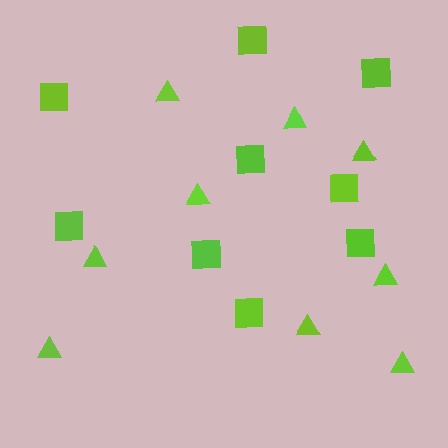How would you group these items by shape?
There are 2 groups: one group of triangles (9) and one group of squares (9).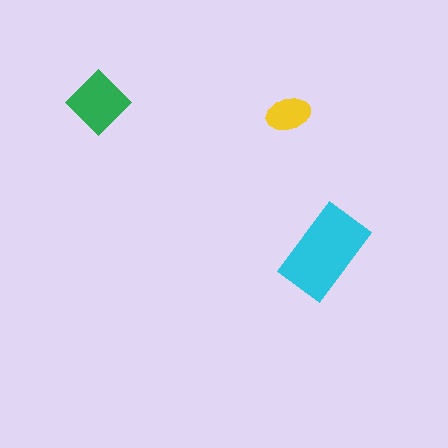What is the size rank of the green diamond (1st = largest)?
2nd.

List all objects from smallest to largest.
The yellow ellipse, the green diamond, the cyan rectangle.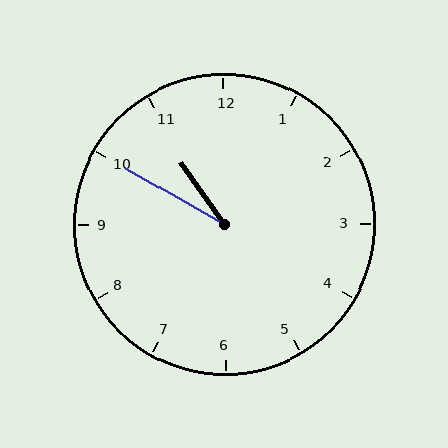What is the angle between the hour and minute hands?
Approximately 25 degrees.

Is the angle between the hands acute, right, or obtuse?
It is acute.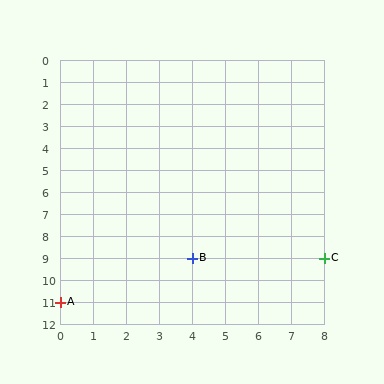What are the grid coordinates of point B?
Point B is at grid coordinates (4, 9).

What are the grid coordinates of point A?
Point A is at grid coordinates (0, 11).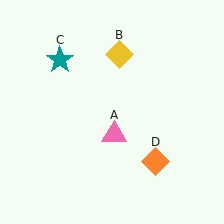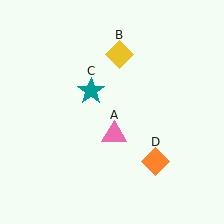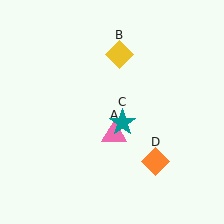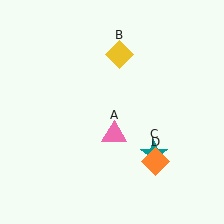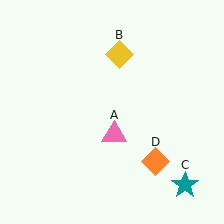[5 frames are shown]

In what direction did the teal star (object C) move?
The teal star (object C) moved down and to the right.